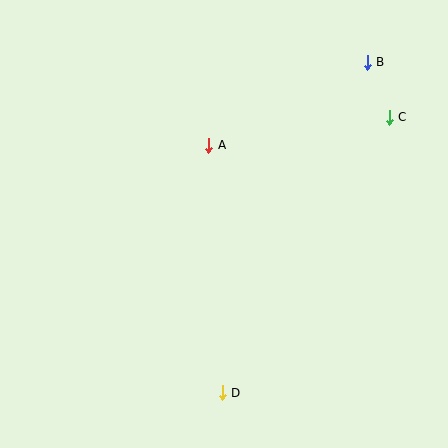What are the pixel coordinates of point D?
Point D is at (222, 393).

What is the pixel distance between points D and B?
The distance between D and B is 361 pixels.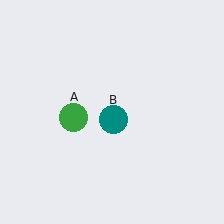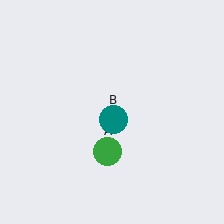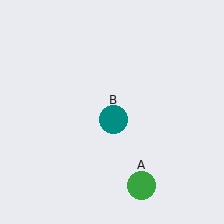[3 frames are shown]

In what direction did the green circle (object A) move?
The green circle (object A) moved down and to the right.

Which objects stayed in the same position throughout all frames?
Teal circle (object B) remained stationary.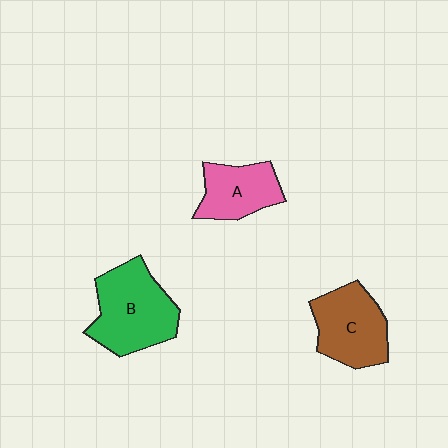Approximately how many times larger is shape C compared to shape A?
Approximately 1.3 times.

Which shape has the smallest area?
Shape A (pink).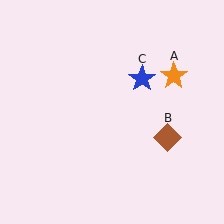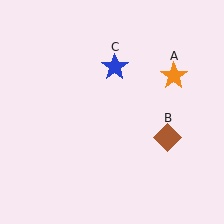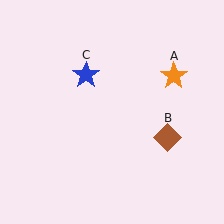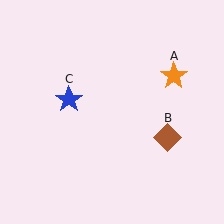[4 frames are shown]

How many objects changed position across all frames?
1 object changed position: blue star (object C).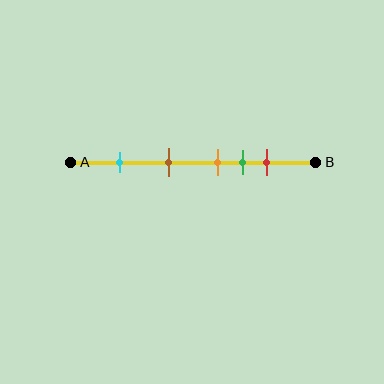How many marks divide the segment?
There are 5 marks dividing the segment.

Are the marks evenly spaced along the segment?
No, the marks are not evenly spaced.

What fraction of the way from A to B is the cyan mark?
The cyan mark is approximately 20% (0.2) of the way from A to B.